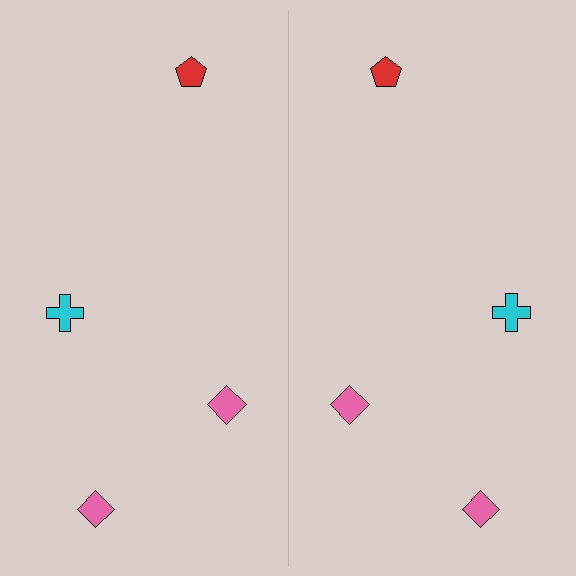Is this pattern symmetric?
Yes, this pattern has bilateral (reflection) symmetry.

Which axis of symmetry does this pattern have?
The pattern has a vertical axis of symmetry running through the center of the image.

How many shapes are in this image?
There are 8 shapes in this image.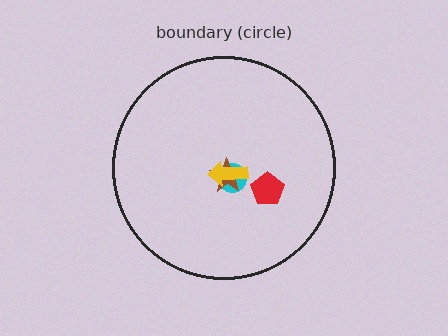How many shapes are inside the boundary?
4 inside, 0 outside.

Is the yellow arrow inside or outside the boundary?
Inside.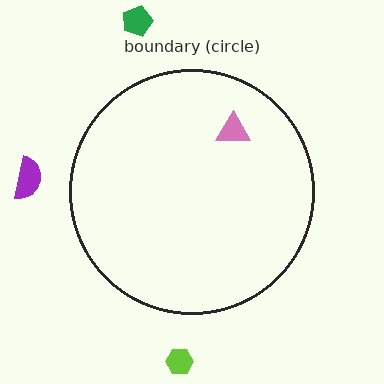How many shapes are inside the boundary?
1 inside, 3 outside.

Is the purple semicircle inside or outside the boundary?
Outside.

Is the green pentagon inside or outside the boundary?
Outside.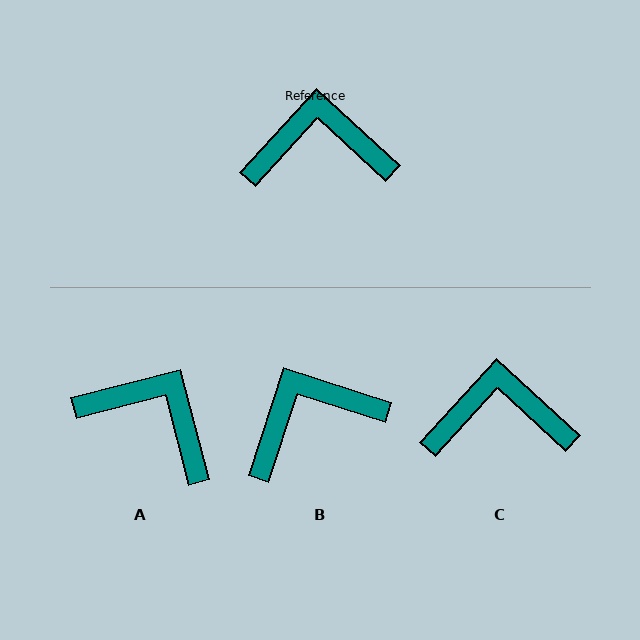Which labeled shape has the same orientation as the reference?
C.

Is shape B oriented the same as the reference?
No, it is off by about 25 degrees.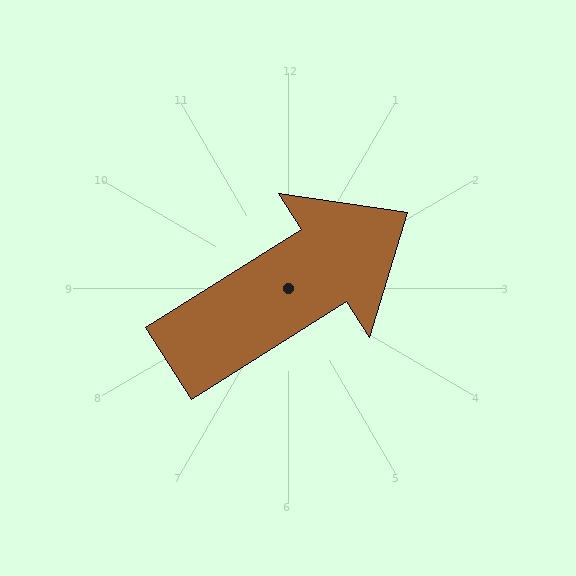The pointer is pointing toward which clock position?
Roughly 2 o'clock.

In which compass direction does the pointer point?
Northeast.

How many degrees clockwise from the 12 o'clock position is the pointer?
Approximately 58 degrees.